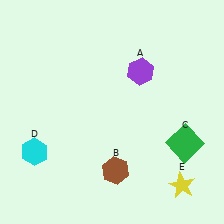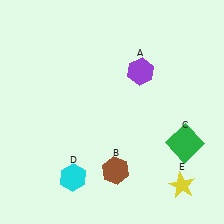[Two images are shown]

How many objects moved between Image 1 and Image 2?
1 object moved between the two images.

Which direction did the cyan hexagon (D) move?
The cyan hexagon (D) moved right.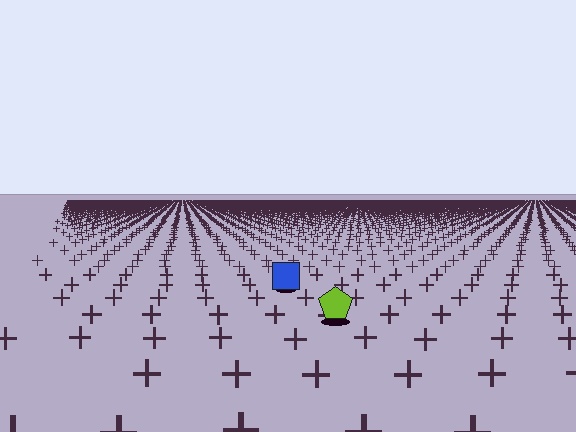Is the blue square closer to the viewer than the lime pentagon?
No. The lime pentagon is closer — you can tell from the texture gradient: the ground texture is coarser near it.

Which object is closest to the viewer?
The lime pentagon is closest. The texture marks near it are larger and more spread out.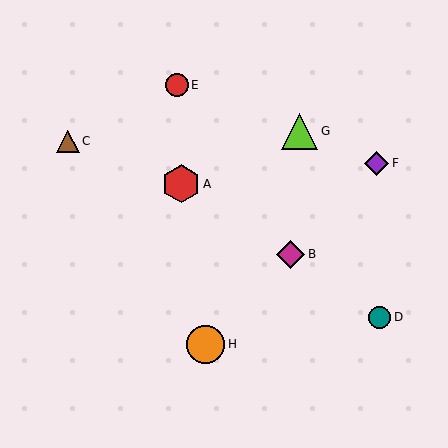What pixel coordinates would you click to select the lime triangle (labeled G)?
Click at (300, 131) to select the lime triangle G.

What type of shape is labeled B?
Shape B is a magenta diamond.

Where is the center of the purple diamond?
The center of the purple diamond is at (376, 163).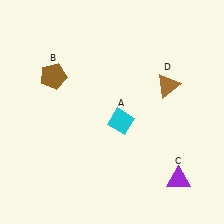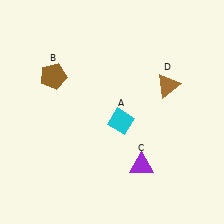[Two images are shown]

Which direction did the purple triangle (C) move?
The purple triangle (C) moved left.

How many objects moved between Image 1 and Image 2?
1 object moved between the two images.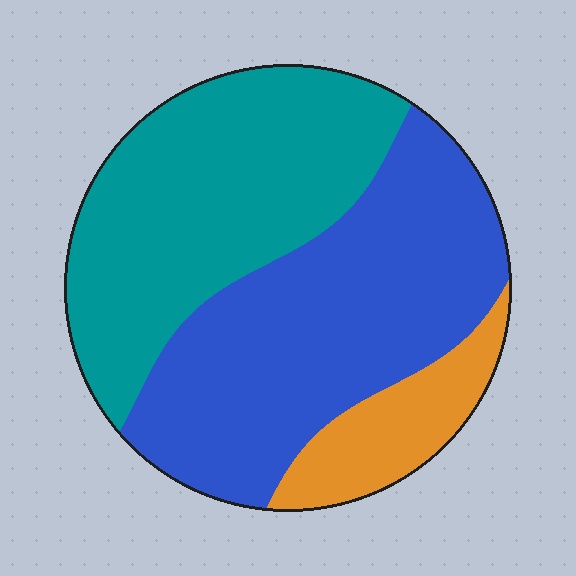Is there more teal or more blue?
Blue.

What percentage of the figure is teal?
Teal takes up about two fifths (2/5) of the figure.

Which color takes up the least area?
Orange, at roughly 10%.